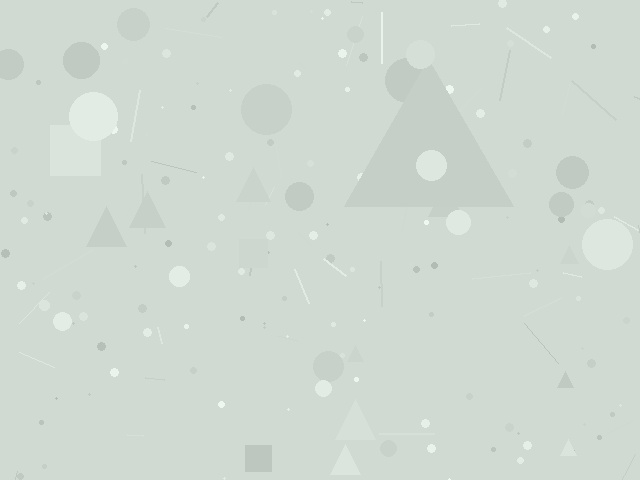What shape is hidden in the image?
A triangle is hidden in the image.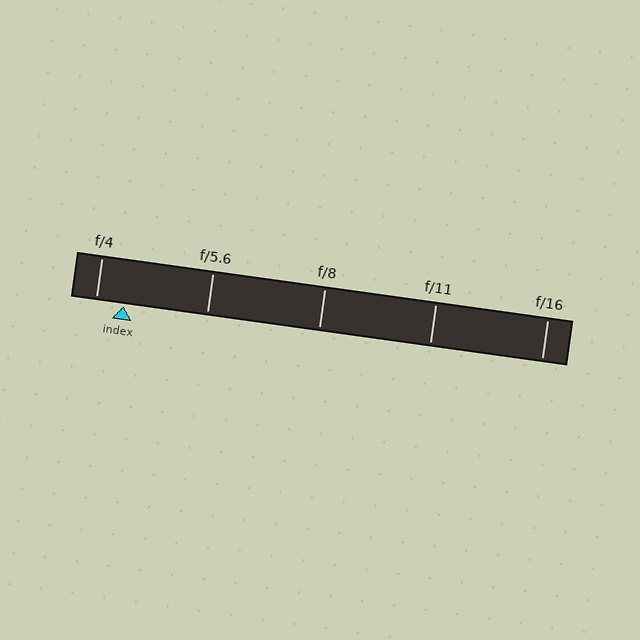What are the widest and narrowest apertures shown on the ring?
The widest aperture shown is f/4 and the narrowest is f/16.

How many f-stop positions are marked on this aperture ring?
There are 5 f-stop positions marked.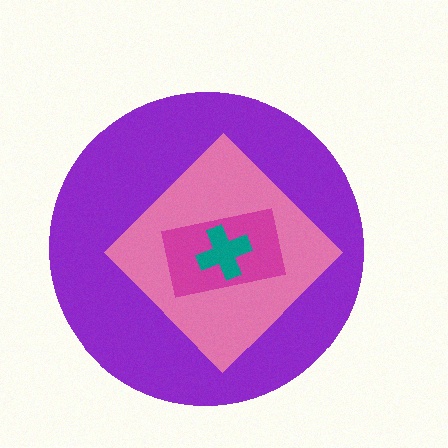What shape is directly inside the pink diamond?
The magenta rectangle.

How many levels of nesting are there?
4.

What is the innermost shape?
The teal cross.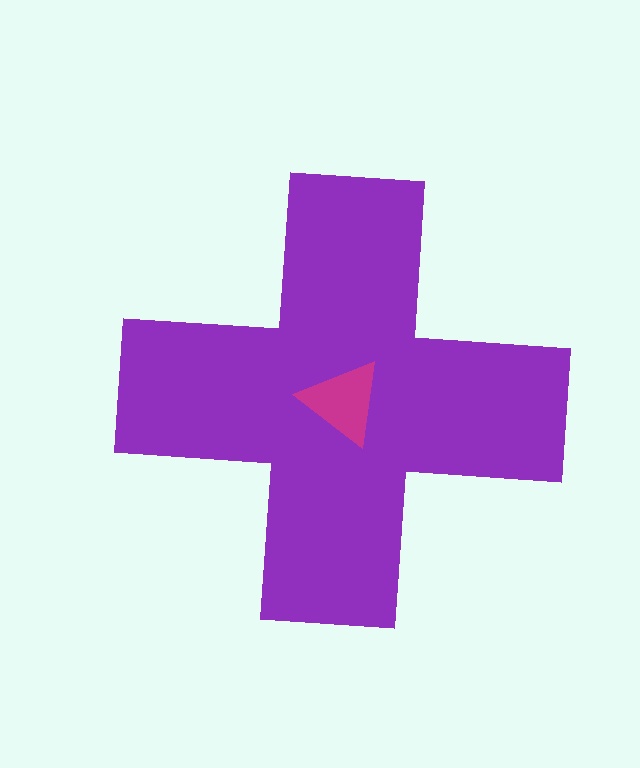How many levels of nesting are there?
2.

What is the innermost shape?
The magenta triangle.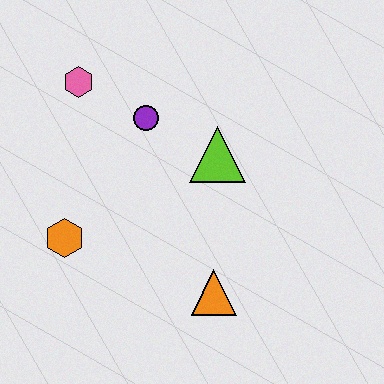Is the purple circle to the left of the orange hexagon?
No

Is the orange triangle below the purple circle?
Yes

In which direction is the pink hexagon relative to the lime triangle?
The pink hexagon is to the left of the lime triangle.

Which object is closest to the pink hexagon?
The purple circle is closest to the pink hexagon.